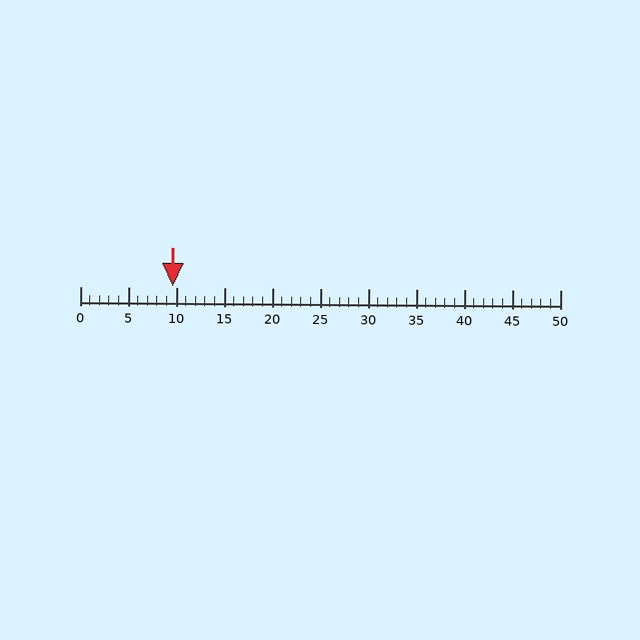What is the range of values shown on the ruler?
The ruler shows values from 0 to 50.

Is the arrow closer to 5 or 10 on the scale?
The arrow is closer to 10.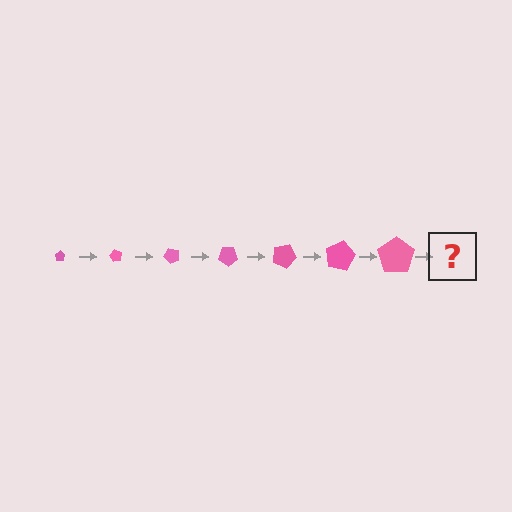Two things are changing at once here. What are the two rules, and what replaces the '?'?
The two rules are that the pentagon grows larger each step and it rotates 60 degrees each step. The '?' should be a pentagon, larger than the previous one and rotated 420 degrees from the start.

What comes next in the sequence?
The next element should be a pentagon, larger than the previous one and rotated 420 degrees from the start.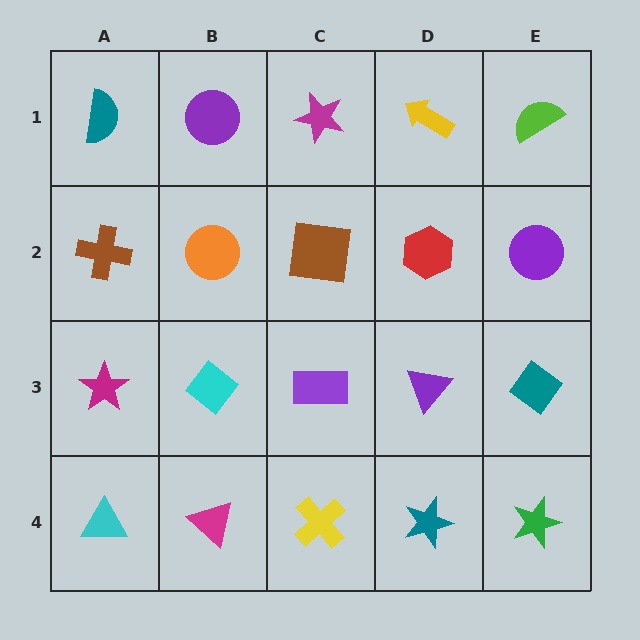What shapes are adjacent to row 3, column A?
A brown cross (row 2, column A), a cyan triangle (row 4, column A), a cyan diamond (row 3, column B).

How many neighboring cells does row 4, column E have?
2.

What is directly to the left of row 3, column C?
A cyan diamond.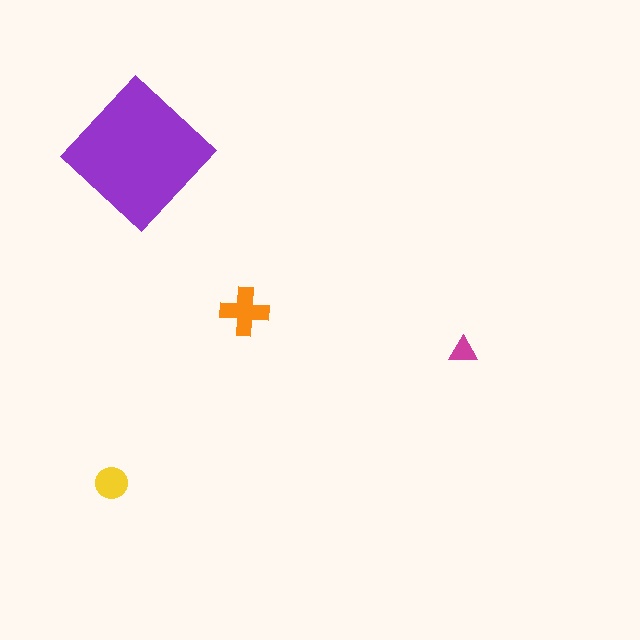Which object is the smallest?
The magenta triangle.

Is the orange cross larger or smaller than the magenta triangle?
Larger.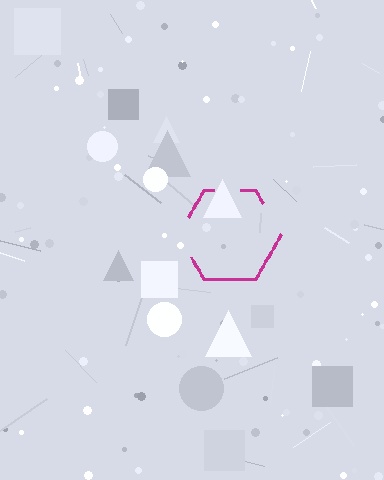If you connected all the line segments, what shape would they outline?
They would outline a hexagon.